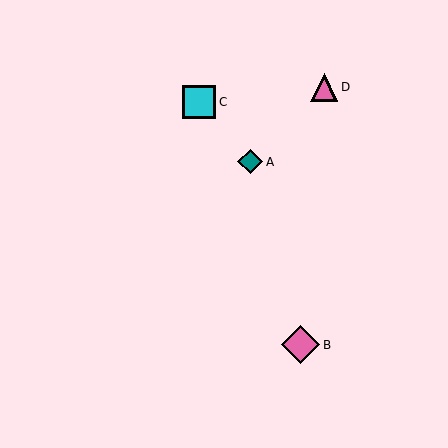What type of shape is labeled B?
Shape B is a pink diamond.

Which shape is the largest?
The pink diamond (labeled B) is the largest.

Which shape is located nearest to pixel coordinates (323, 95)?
The pink triangle (labeled D) at (324, 87) is nearest to that location.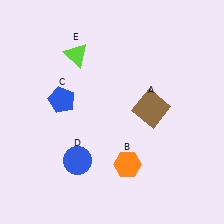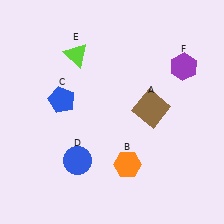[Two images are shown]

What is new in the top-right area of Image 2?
A purple hexagon (F) was added in the top-right area of Image 2.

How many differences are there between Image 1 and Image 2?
There is 1 difference between the two images.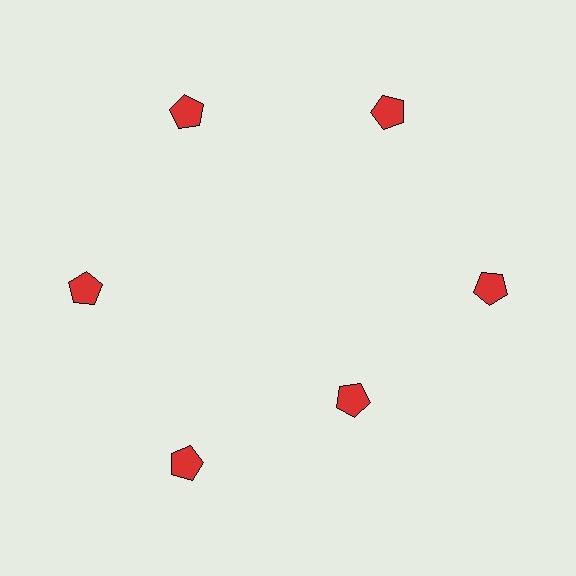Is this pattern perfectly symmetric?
No. The 6 red pentagons are arranged in a ring, but one element near the 5 o'clock position is pulled inward toward the center, breaking the 6-fold rotational symmetry.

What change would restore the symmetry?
The symmetry would be restored by moving it outward, back onto the ring so that all 6 pentagons sit at equal angles and equal distance from the center.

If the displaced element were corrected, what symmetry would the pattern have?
It would have 6-fold rotational symmetry — the pattern would map onto itself every 60 degrees.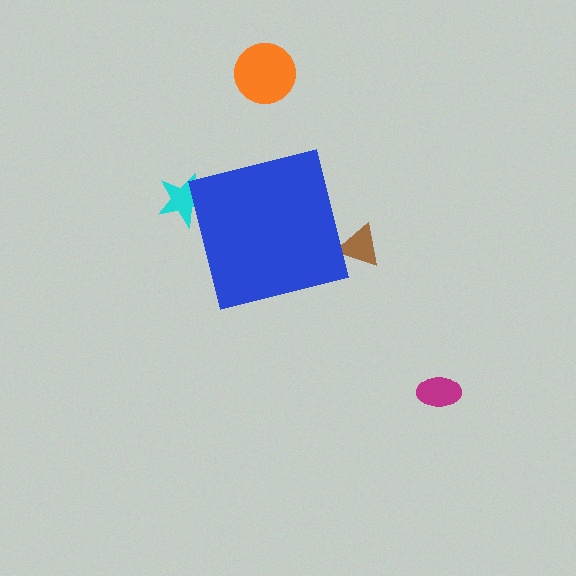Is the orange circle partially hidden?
No, the orange circle is fully visible.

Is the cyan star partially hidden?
Yes, the cyan star is partially hidden behind the blue square.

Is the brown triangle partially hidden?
Yes, the brown triangle is partially hidden behind the blue square.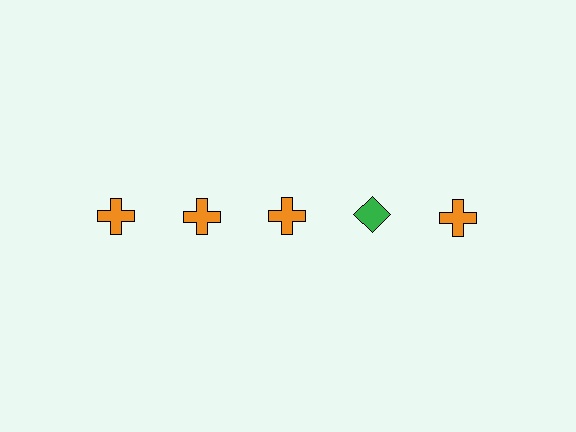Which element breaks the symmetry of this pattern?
The green diamond in the top row, second from right column breaks the symmetry. All other shapes are orange crosses.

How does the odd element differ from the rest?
It differs in both color (green instead of orange) and shape (diamond instead of cross).